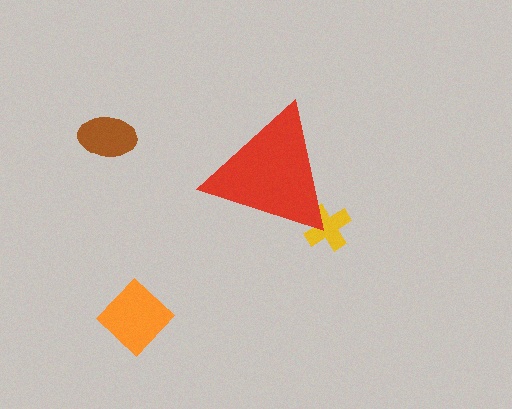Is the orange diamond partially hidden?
No, the orange diamond is fully visible.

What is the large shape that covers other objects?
A red triangle.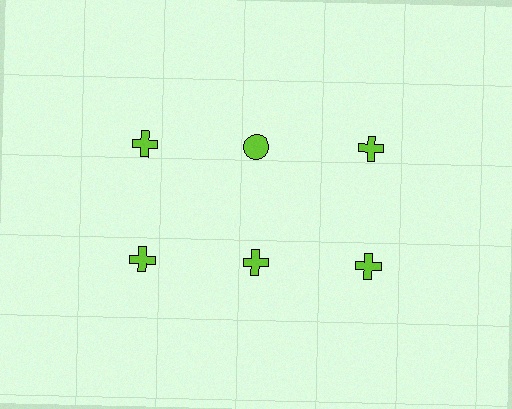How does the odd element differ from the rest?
It has a different shape: circle instead of cross.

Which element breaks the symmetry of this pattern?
The lime circle in the top row, second from left column breaks the symmetry. All other shapes are lime crosses.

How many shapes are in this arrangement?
There are 6 shapes arranged in a grid pattern.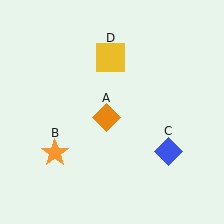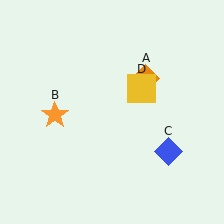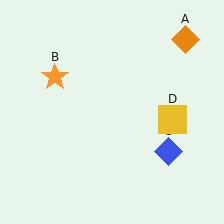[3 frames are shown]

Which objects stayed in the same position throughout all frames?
Blue diamond (object C) remained stationary.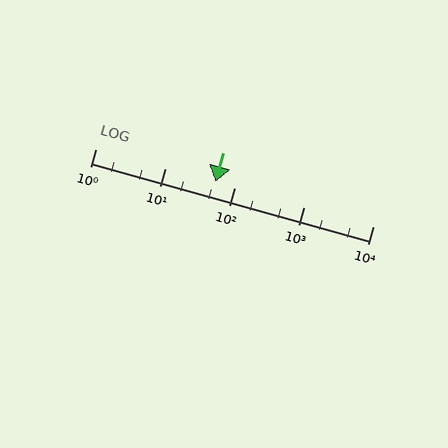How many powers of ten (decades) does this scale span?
The scale spans 4 decades, from 1 to 10000.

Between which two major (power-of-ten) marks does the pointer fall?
The pointer is between 10 and 100.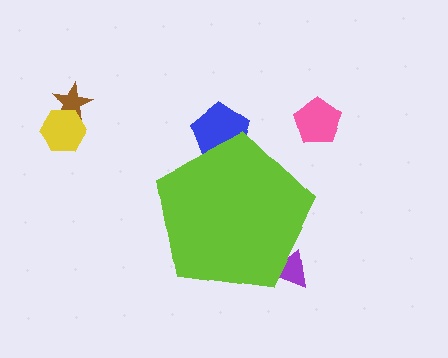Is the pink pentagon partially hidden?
No, the pink pentagon is fully visible.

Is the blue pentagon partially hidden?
Yes, the blue pentagon is partially hidden behind the lime pentagon.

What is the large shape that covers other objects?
A lime pentagon.